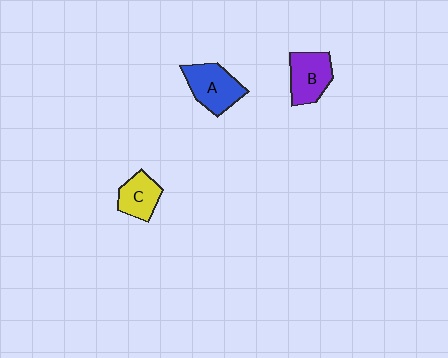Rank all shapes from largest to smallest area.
From largest to smallest: A (blue), B (purple), C (yellow).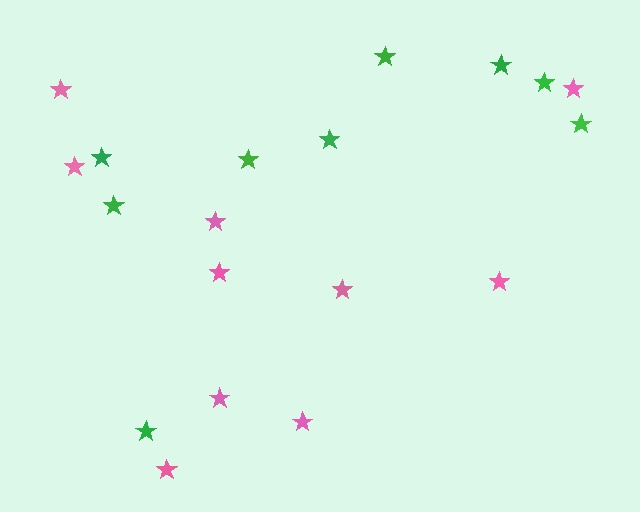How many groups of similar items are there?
There are 2 groups: one group of green stars (9) and one group of pink stars (10).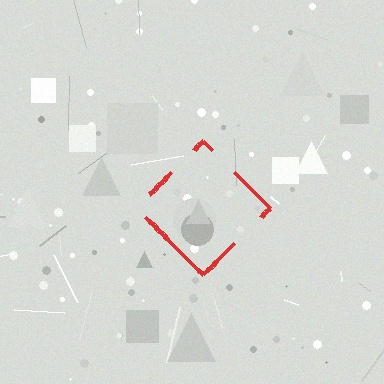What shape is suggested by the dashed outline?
The dashed outline suggests a diamond.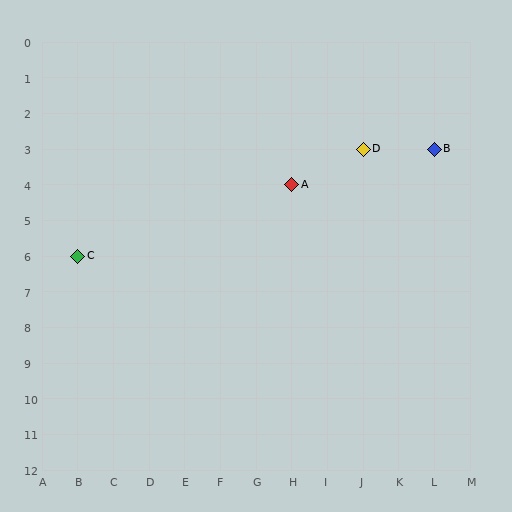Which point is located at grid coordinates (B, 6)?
Point C is at (B, 6).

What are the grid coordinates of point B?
Point B is at grid coordinates (L, 3).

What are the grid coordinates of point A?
Point A is at grid coordinates (H, 4).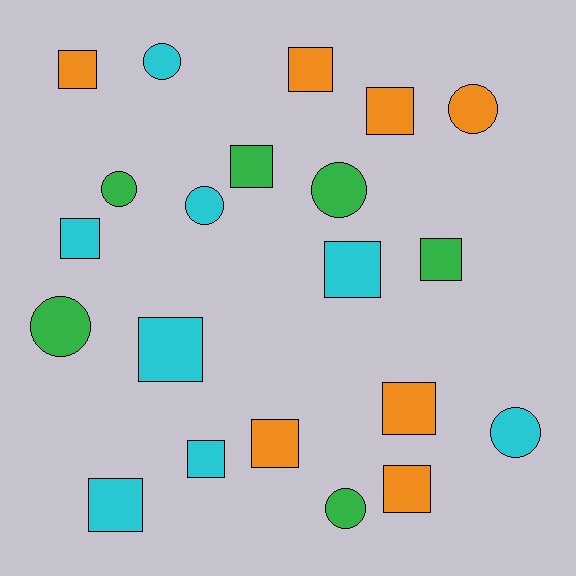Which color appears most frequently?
Cyan, with 8 objects.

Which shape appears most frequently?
Square, with 13 objects.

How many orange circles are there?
There is 1 orange circle.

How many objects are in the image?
There are 21 objects.